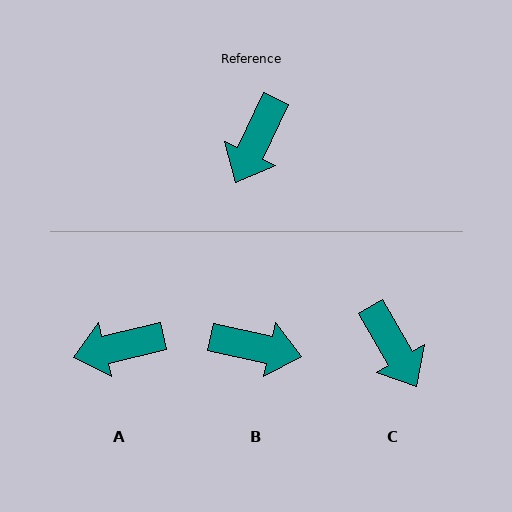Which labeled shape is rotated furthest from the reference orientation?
B, about 103 degrees away.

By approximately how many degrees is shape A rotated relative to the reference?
Approximately 51 degrees clockwise.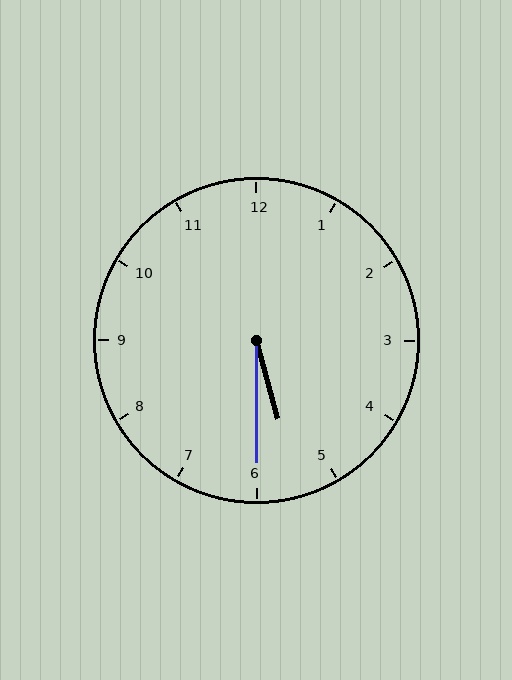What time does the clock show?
5:30.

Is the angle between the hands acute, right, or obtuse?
It is acute.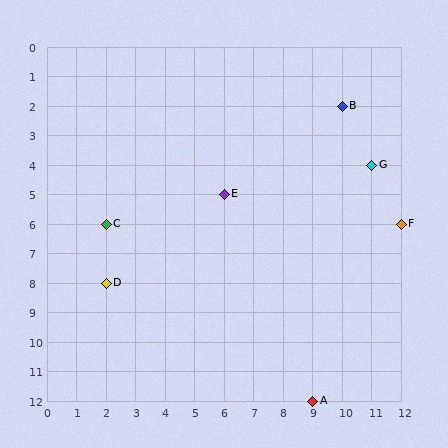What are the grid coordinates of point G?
Point G is at grid coordinates (11, 4).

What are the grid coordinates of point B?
Point B is at grid coordinates (10, 2).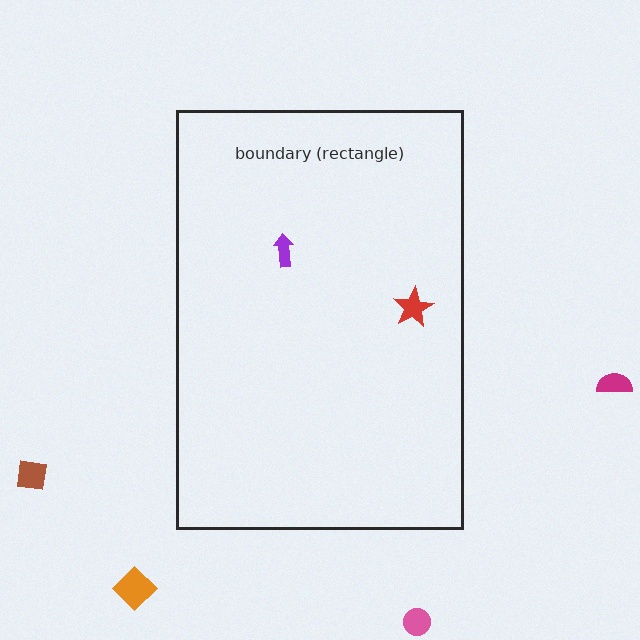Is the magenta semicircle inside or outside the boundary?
Outside.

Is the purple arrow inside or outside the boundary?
Inside.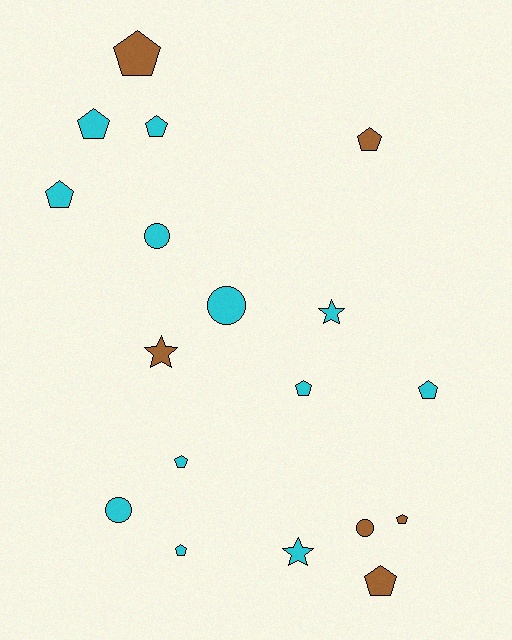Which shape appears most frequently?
Pentagon, with 11 objects.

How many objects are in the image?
There are 18 objects.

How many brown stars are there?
There is 1 brown star.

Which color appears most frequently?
Cyan, with 12 objects.